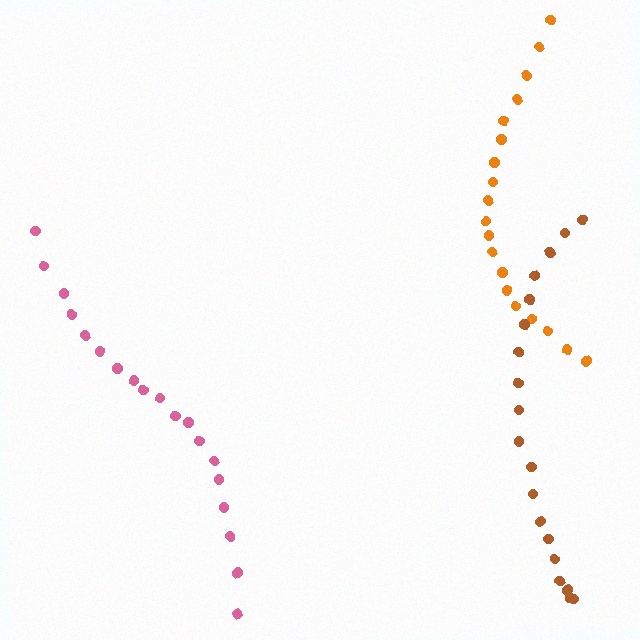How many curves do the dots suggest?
There are 3 distinct paths.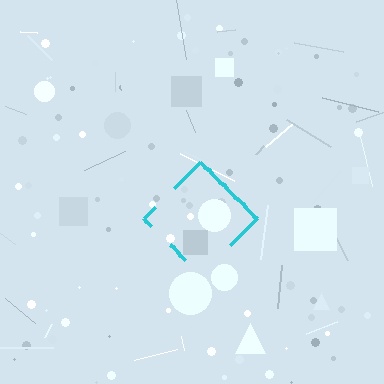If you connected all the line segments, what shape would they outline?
They would outline a diamond.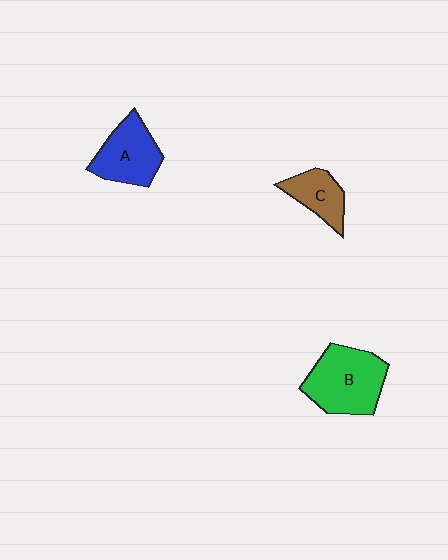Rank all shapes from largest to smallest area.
From largest to smallest: B (green), A (blue), C (brown).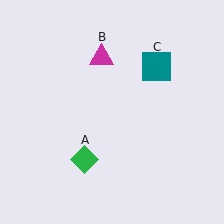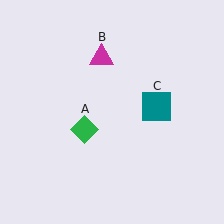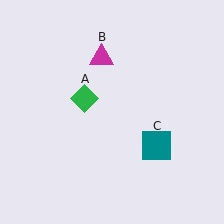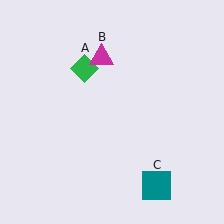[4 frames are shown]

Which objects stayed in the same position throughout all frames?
Magenta triangle (object B) remained stationary.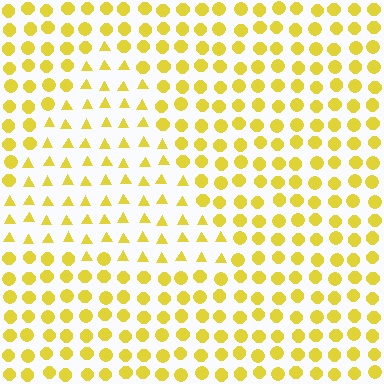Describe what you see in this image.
The image is filled with small yellow elements arranged in a uniform grid. A triangle-shaped region contains triangles, while the surrounding area contains circles. The boundary is defined purely by the change in element shape.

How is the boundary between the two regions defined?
The boundary is defined by a change in element shape: triangles inside vs. circles outside. All elements share the same color and spacing.